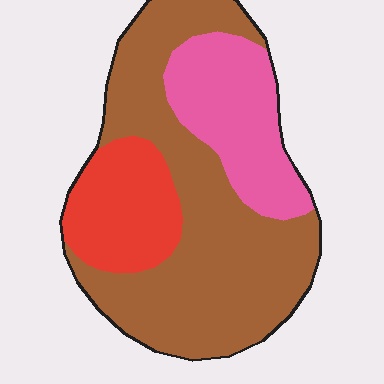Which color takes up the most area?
Brown, at roughly 60%.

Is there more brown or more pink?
Brown.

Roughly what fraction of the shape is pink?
Pink takes up about one quarter (1/4) of the shape.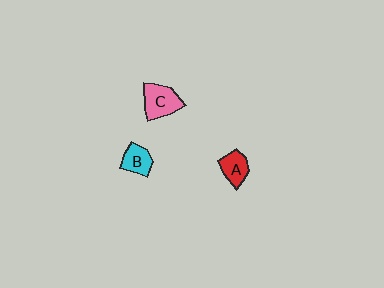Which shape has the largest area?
Shape C (pink).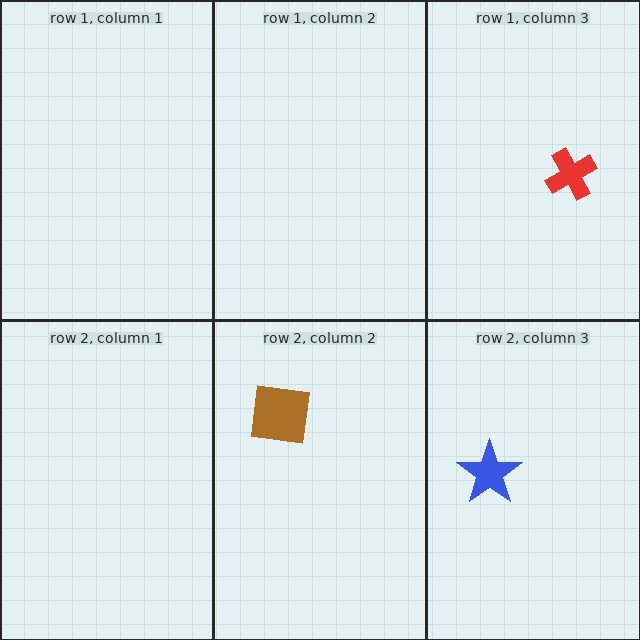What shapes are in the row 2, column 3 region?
The blue star.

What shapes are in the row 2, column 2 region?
The brown square.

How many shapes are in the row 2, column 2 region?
1.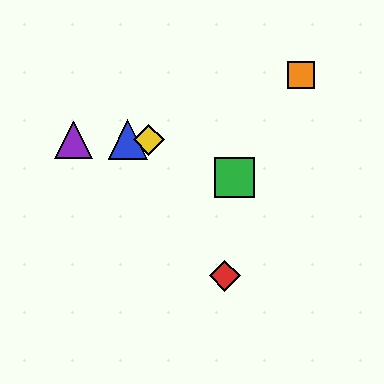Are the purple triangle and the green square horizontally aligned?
No, the purple triangle is at y≈140 and the green square is at y≈178.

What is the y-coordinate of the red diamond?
The red diamond is at y≈276.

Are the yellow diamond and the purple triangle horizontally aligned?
Yes, both are at y≈140.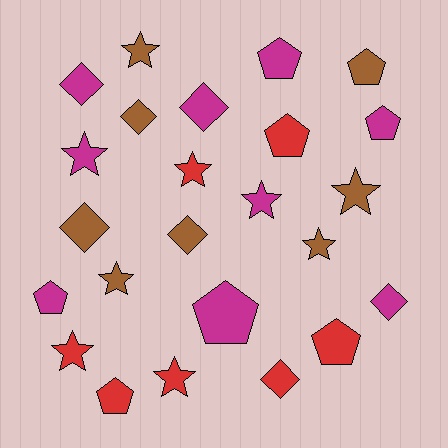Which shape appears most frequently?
Star, with 9 objects.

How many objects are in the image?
There are 24 objects.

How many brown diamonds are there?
There are 3 brown diamonds.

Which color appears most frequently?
Magenta, with 9 objects.